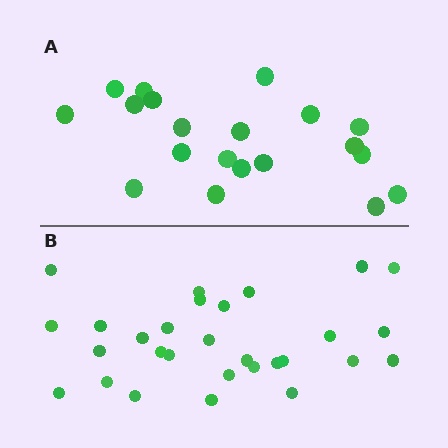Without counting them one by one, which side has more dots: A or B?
Region B (the bottom region) has more dots.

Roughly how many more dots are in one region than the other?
Region B has roughly 8 or so more dots than region A.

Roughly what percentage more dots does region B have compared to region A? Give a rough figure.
About 45% more.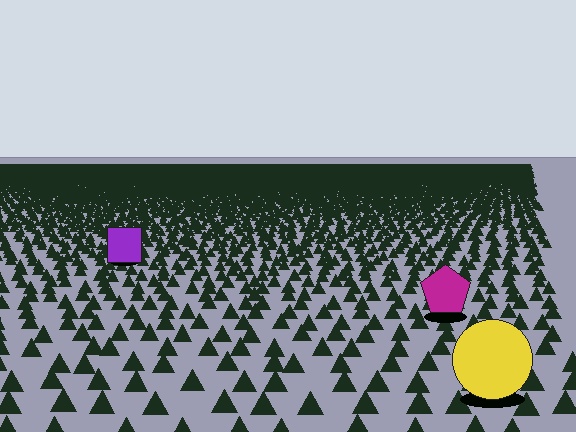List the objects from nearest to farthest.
From nearest to farthest: the yellow circle, the magenta pentagon, the purple square.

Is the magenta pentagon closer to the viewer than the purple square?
Yes. The magenta pentagon is closer — you can tell from the texture gradient: the ground texture is coarser near it.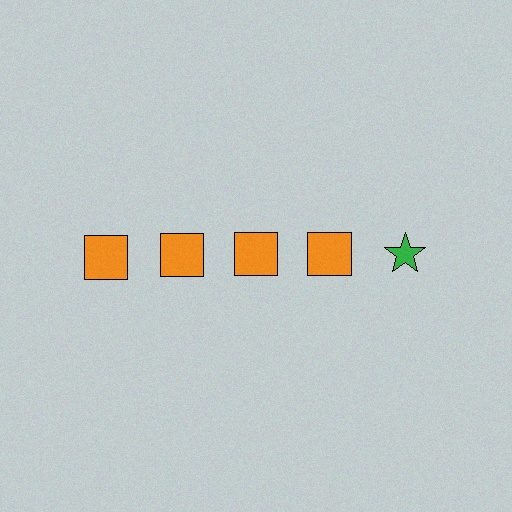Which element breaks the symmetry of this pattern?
The green star in the top row, rightmost column breaks the symmetry. All other shapes are orange squares.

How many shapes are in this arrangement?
There are 5 shapes arranged in a grid pattern.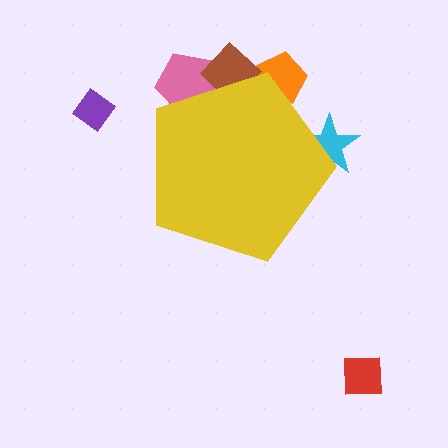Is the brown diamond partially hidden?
Yes, the brown diamond is partially hidden behind the yellow pentagon.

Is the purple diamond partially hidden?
No, the purple diamond is fully visible.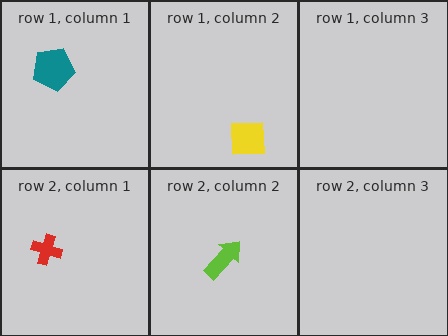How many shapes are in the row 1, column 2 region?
1.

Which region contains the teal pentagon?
The row 1, column 1 region.